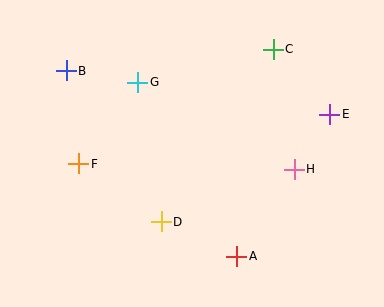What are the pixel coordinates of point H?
Point H is at (294, 169).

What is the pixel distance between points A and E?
The distance between A and E is 170 pixels.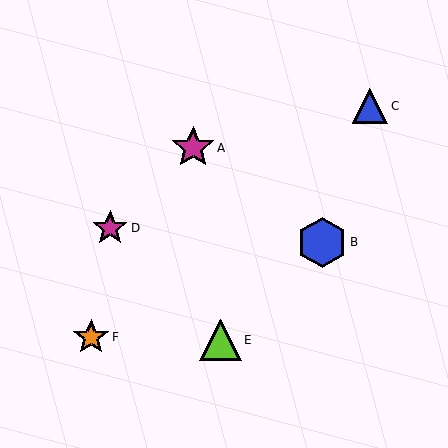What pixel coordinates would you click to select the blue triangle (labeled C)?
Click at (370, 106) to select the blue triangle C.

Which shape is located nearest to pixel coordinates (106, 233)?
The magenta star (labeled D) at (110, 228) is nearest to that location.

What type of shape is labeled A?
Shape A is a magenta star.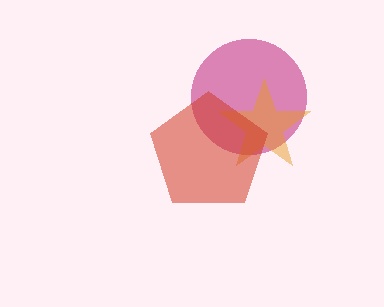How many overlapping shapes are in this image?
There are 3 overlapping shapes in the image.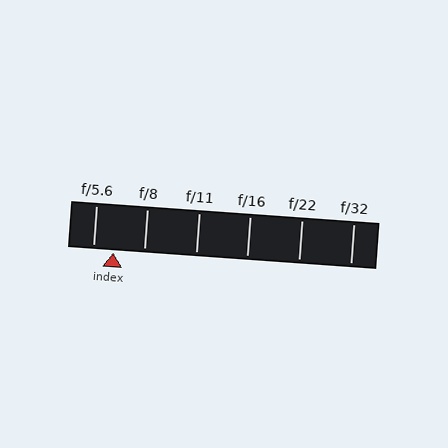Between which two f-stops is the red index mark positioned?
The index mark is between f/5.6 and f/8.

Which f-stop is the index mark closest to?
The index mark is closest to f/5.6.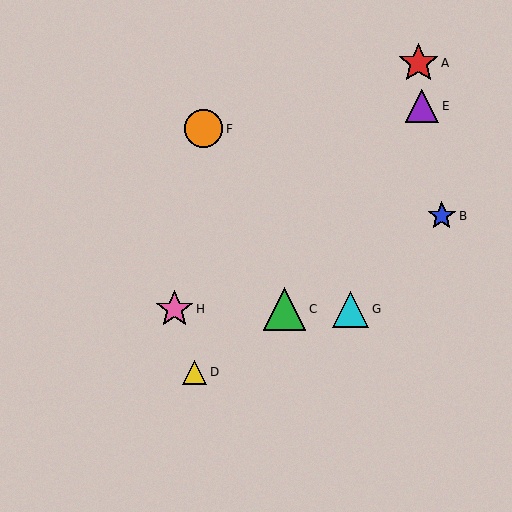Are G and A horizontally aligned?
No, G is at y≈309 and A is at y≈63.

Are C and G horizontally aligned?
Yes, both are at y≈309.